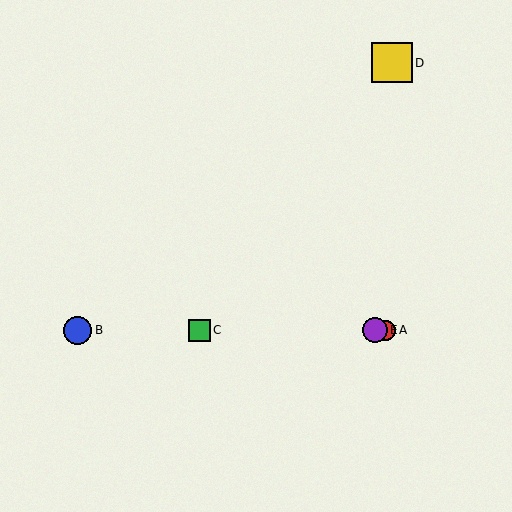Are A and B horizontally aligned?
Yes, both are at y≈330.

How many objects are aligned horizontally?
4 objects (A, B, C, E) are aligned horizontally.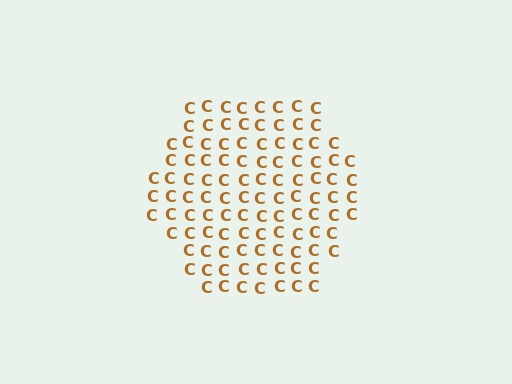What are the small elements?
The small elements are letter C's.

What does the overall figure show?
The overall figure shows a hexagon.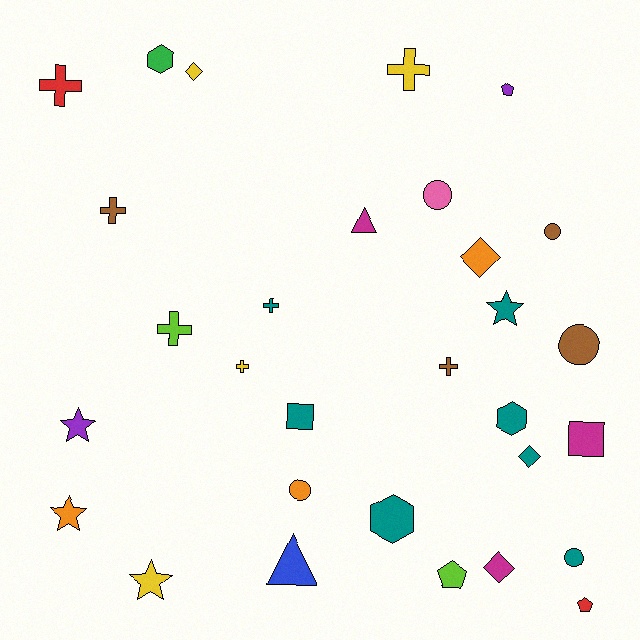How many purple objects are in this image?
There are 2 purple objects.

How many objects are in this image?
There are 30 objects.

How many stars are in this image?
There are 4 stars.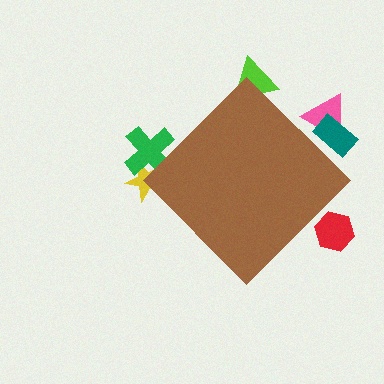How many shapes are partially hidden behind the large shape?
6 shapes are partially hidden.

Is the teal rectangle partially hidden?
Yes, the teal rectangle is partially hidden behind the brown diamond.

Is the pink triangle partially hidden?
Yes, the pink triangle is partially hidden behind the brown diamond.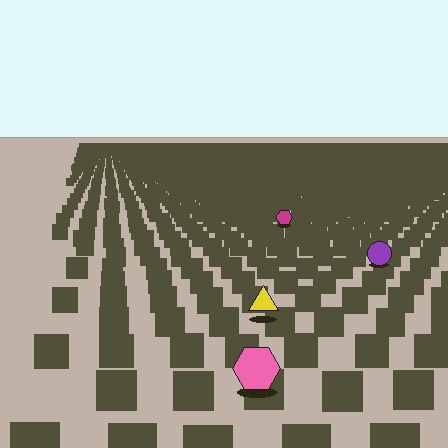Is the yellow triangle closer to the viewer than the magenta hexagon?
Yes. The yellow triangle is closer — you can tell from the texture gradient: the ground texture is coarser near it.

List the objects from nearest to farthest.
From nearest to farthest: the pink hexagon, the yellow triangle, the purple circle, the magenta hexagon.